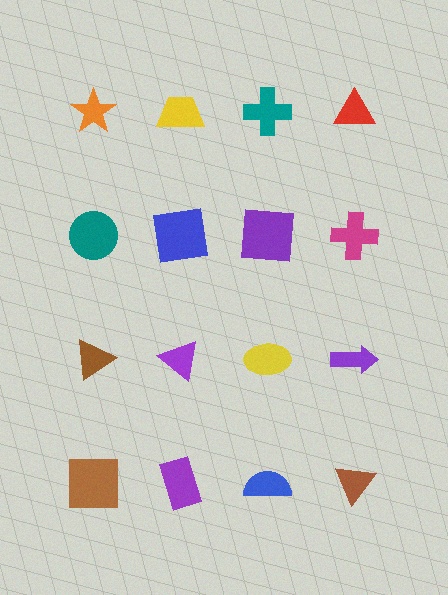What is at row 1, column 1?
An orange star.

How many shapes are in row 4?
4 shapes.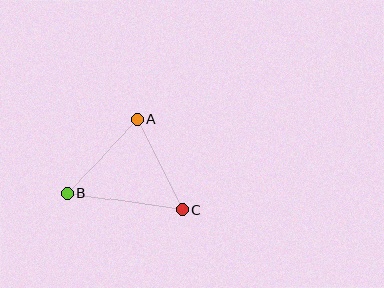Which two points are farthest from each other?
Points B and C are farthest from each other.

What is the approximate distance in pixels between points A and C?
The distance between A and C is approximately 101 pixels.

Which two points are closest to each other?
Points A and B are closest to each other.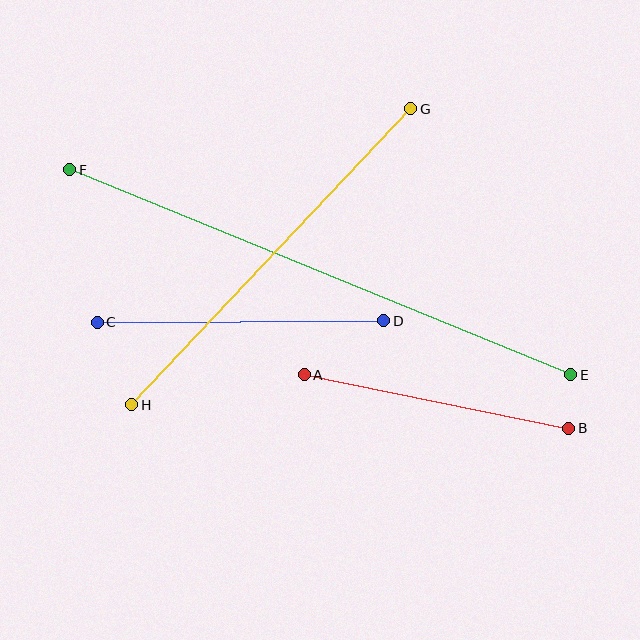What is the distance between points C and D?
The distance is approximately 287 pixels.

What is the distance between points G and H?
The distance is approximately 407 pixels.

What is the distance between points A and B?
The distance is approximately 270 pixels.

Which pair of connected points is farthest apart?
Points E and F are farthest apart.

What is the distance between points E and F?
The distance is approximately 541 pixels.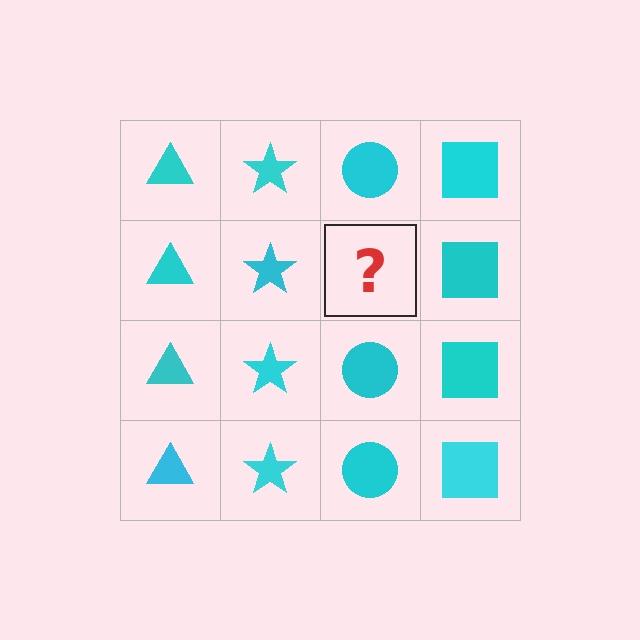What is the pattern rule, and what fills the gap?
The rule is that each column has a consistent shape. The gap should be filled with a cyan circle.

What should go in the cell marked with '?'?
The missing cell should contain a cyan circle.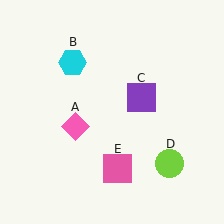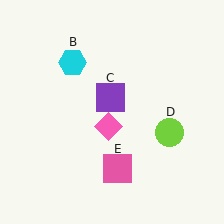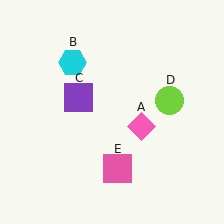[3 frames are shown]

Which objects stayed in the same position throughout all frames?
Cyan hexagon (object B) and pink square (object E) remained stationary.